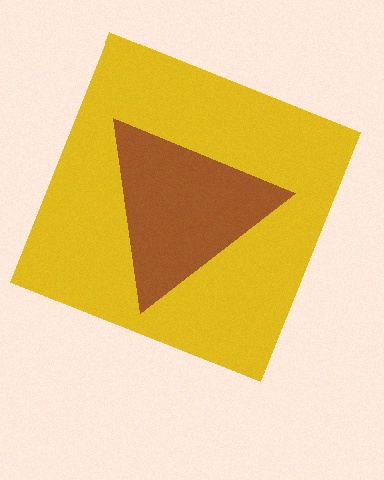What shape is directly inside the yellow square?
The brown triangle.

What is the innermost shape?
The brown triangle.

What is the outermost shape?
The yellow square.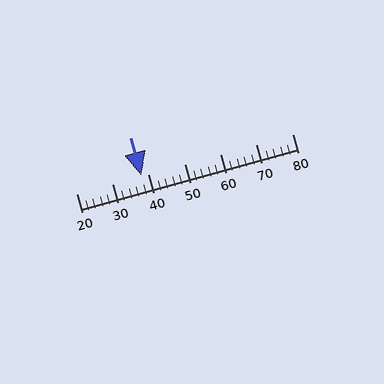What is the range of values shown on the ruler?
The ruler shows values from 20 to 80.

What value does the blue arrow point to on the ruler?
The blue arrow points to approximately 38.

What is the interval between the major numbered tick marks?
The major tick marks are spaced 10 units apart.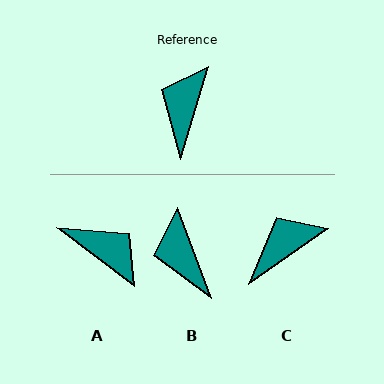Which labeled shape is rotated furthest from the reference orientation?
A, about 111 degrees away.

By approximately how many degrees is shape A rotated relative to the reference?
Approximately 111 degrees clockwise.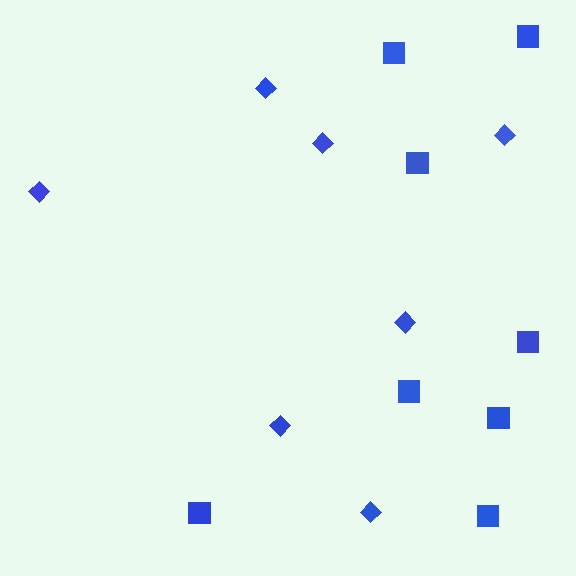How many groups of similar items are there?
There are 2 groups: one group of diamonds (7) and one group of squares (8).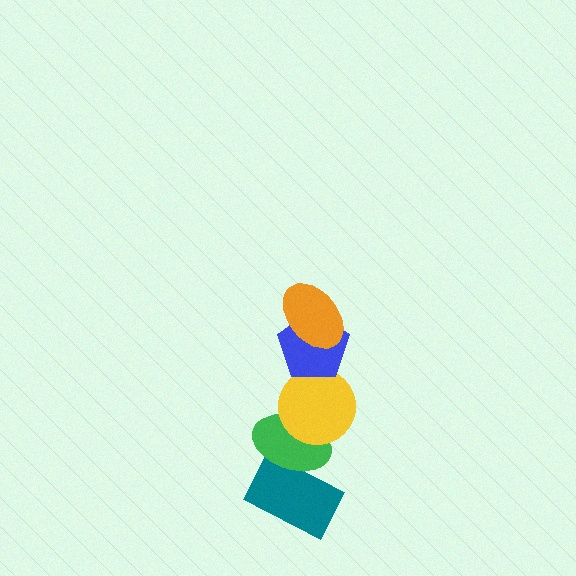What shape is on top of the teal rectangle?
The green ellipse is on top of the teal rectangle.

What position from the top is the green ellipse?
The green ellipse is 4th from the top.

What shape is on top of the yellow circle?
The blue pentagon is on top of the yellow circle.